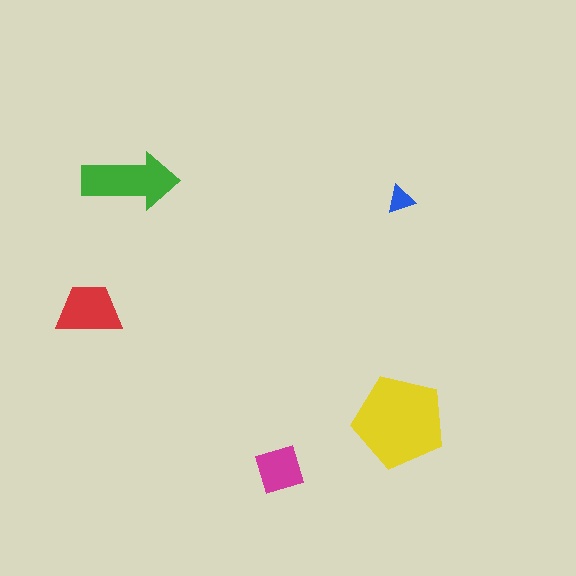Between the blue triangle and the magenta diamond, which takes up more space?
The magenta diamond.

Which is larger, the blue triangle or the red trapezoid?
The red trapezoid.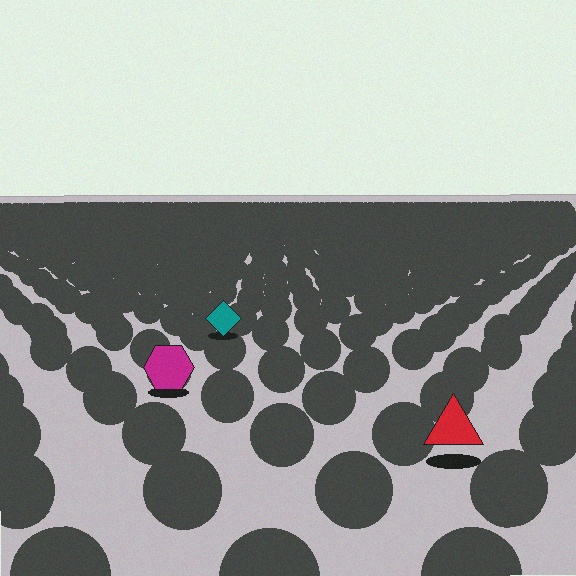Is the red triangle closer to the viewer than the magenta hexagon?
Yes. The red triangle is closer — you can tell from the texture gradient: the ground texture is coarser near it.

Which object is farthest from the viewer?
The teal diamond is farthest from the viewer. It appears smaller and the ground texture around it is denser.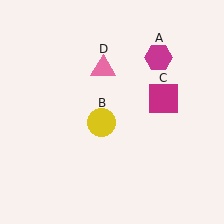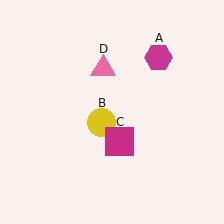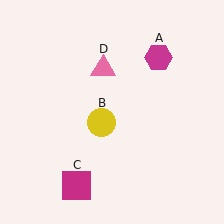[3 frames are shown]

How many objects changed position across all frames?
1 object changed position: magenta square (object C).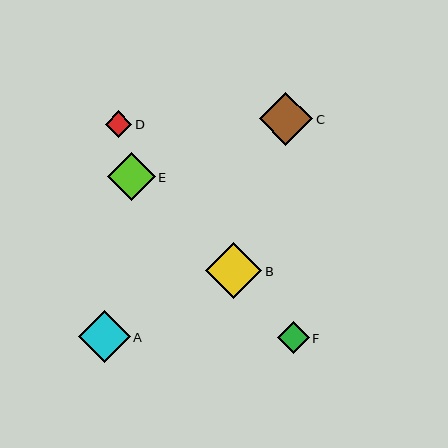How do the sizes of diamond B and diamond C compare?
Diamond B and diamond C are approximately the same size.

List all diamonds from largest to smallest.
From largest to smallest: B, C, A, E, F, D.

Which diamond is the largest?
Diamond B is the largest with a size of approximately 56 pixels.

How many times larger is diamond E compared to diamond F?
Diamond E is approximately 1.5 times the size of diamond F.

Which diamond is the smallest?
Diamond D is the smallest with a size of approximately 26 pixels.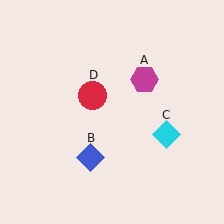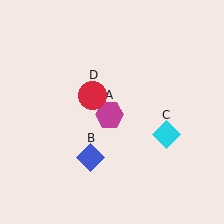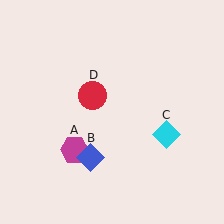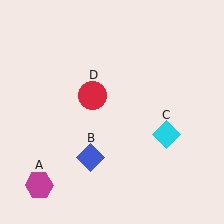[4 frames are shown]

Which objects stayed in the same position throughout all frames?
Blue diamond (object B) and cyan diamond (object C) and red circle (object D) remained stationary.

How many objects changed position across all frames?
1 object changed position: magenta hexagon (object A).